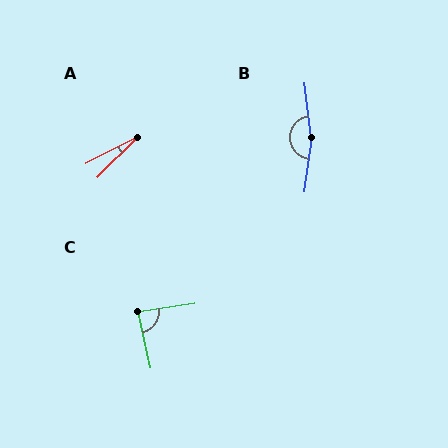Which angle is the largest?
B, at approximately 166 degrees.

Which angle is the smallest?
A, at approximately 17 degrees.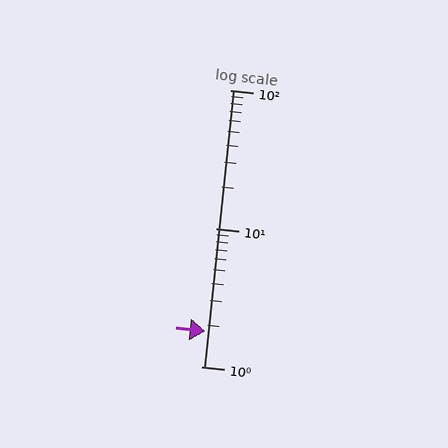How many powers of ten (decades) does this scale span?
The scale spans 2 decades, from 1 to 100.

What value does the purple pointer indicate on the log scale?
The pointer indicates approximately 1.8.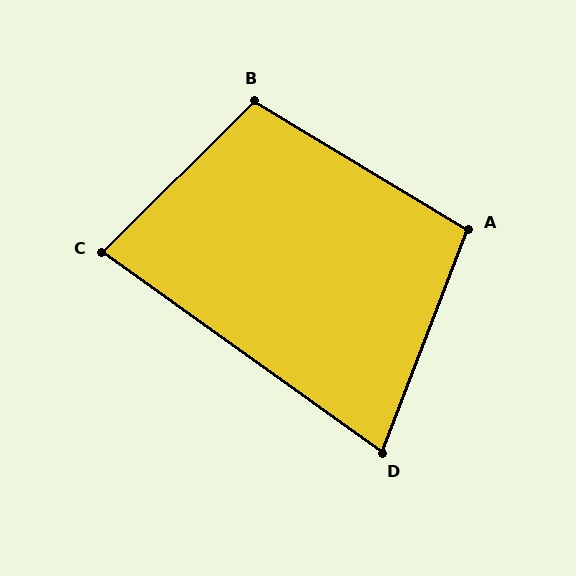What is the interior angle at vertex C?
Approximately 80 degrees (acute).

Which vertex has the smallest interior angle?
D, at approximately 76 degrees.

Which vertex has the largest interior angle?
B, at approximately 104 degrees.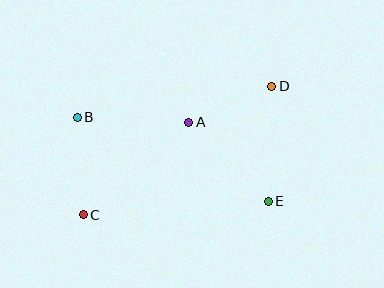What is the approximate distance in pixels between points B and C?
The distance between B and C is approximately 98 pixels.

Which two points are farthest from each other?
Points C and D are farthest from each other.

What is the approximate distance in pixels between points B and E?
The distance between B and E is approximately 209 pixels.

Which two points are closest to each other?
Points A and D are closest to each other.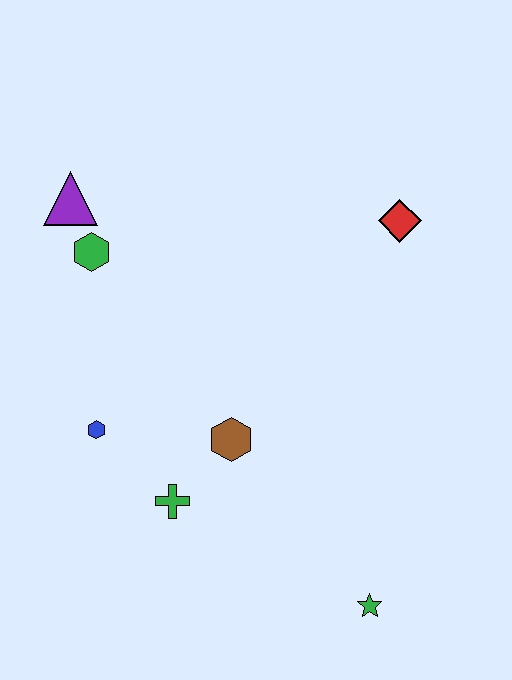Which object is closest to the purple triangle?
The green hexagon is closest to the purple triangle.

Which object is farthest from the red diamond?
The green star is farthest from the red diamond.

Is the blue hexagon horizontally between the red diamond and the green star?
No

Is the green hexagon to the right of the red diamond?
No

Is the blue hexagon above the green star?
Yes